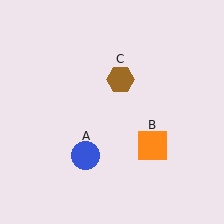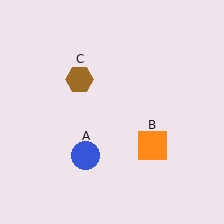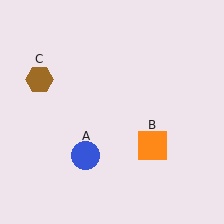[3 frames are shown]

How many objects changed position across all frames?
1 object changed position: brown hexagon (object C).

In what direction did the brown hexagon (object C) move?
The brown hexagon (object C) moved left.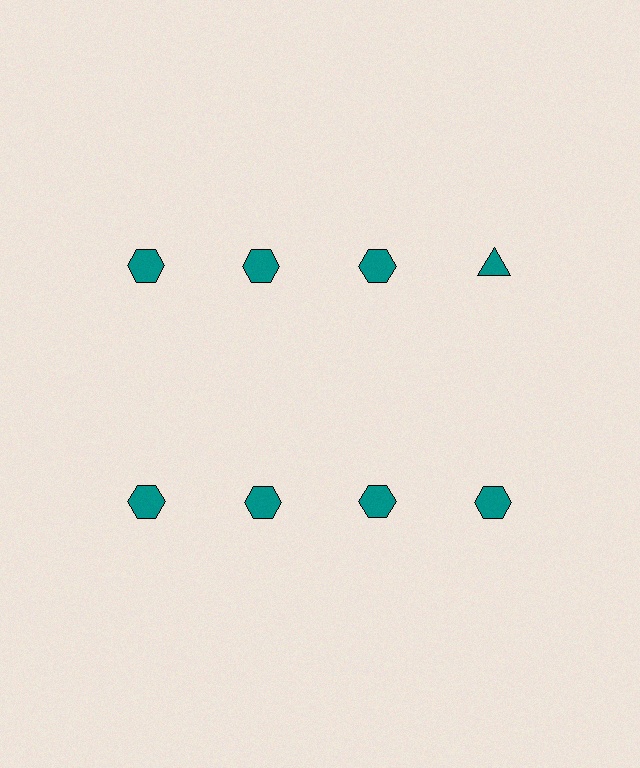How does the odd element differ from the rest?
It has a different shape: triangle instead of hexagon.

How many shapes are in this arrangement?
There are 8 shapes arranged in a grid pattern.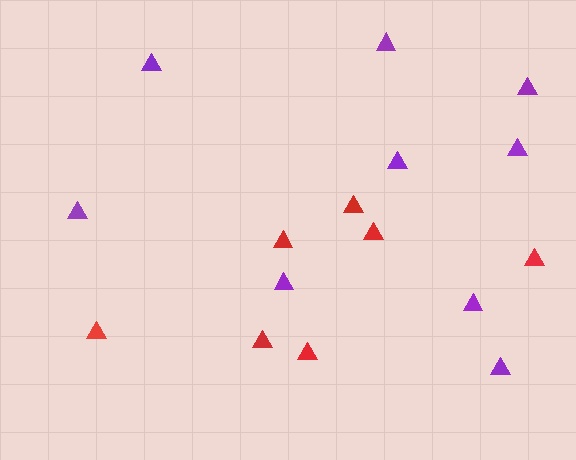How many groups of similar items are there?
There are 2 groups: one group of red triangles (7) and one group of purple triangles (9).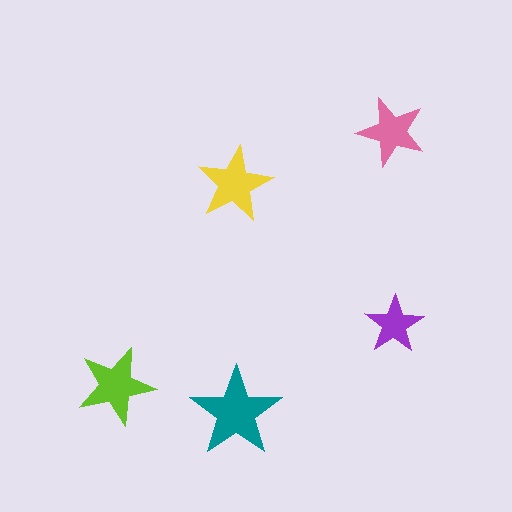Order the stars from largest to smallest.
the teal one, the lime one, the yellow one, the pink one, the purple one.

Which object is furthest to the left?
The lime star is leftmost.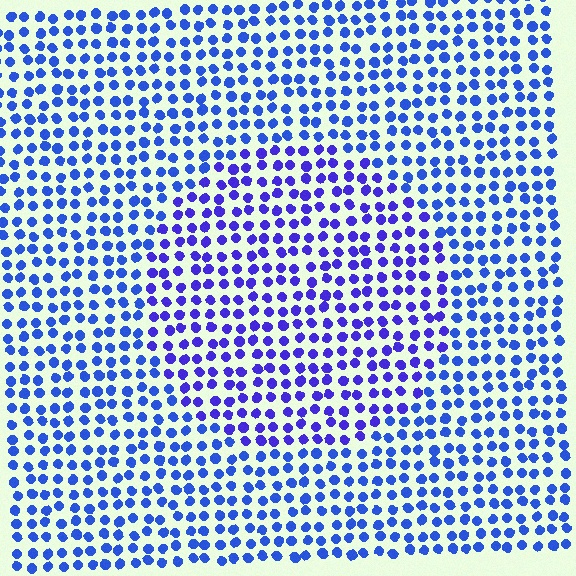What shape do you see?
I see a circle.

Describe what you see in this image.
The image is filled with small blue elements in a uniform arrangement. A circle-shaped region is visible where the elements are tinted to a slightly different hue, forming a subtle color boundary.